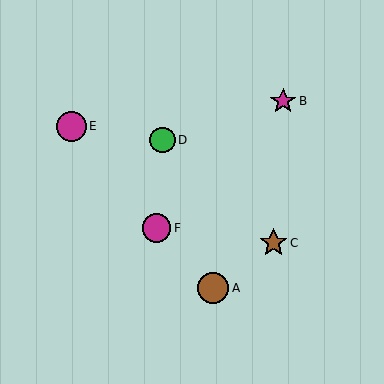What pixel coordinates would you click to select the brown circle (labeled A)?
Click at (213, 288) to select the brown circle A.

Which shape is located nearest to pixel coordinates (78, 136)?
The magenta circle (labeled E) at (72, 127) is nearest to that location.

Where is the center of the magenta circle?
The center of the magenta circle is at (157, 228).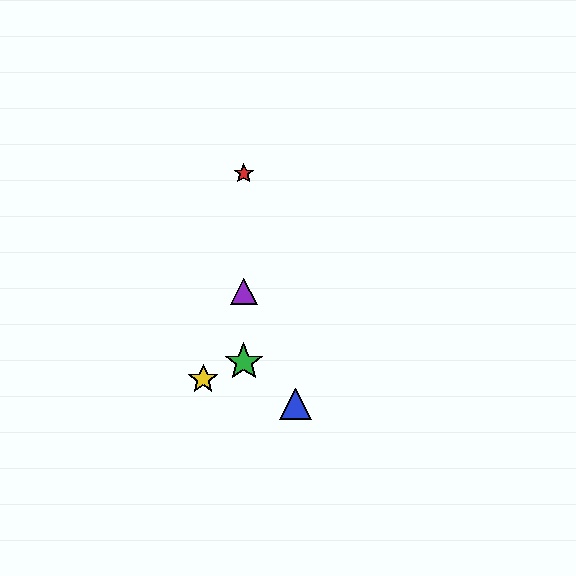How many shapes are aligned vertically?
3 shapes (the red star, the green star, the purple triangle) are aligned vertically.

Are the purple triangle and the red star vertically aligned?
Yes, both are at x≈244.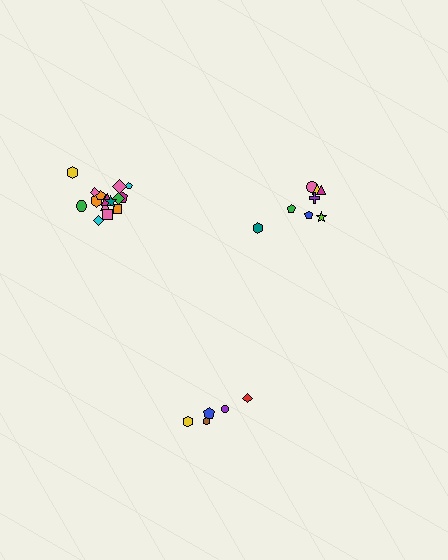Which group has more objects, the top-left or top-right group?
The top-left group.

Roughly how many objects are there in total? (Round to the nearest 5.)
Roughly 30 objects in total.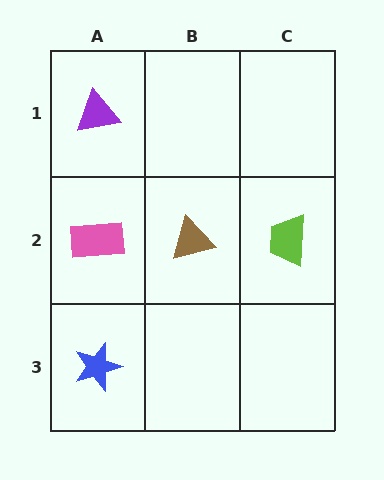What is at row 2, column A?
A pink rectangle.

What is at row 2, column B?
A brown triangle.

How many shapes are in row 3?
1 shape.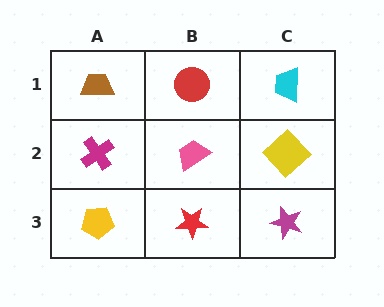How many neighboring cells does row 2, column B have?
4.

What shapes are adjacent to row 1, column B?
A pink trapezoid (row 2, column B), a brown trapezoid (row 1, column A), a cyan trapezoid (row 1, column C).